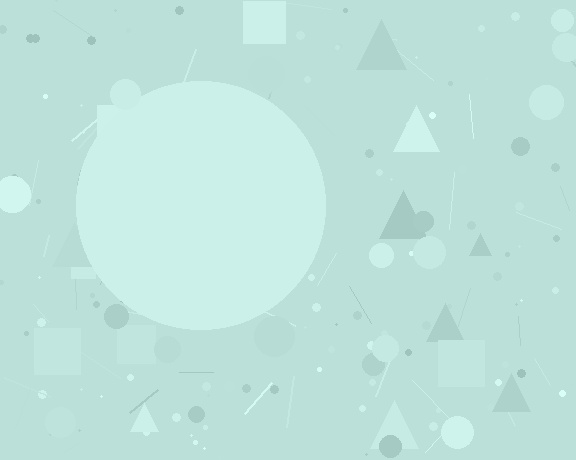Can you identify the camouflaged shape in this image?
The camouflaged shape is a circle.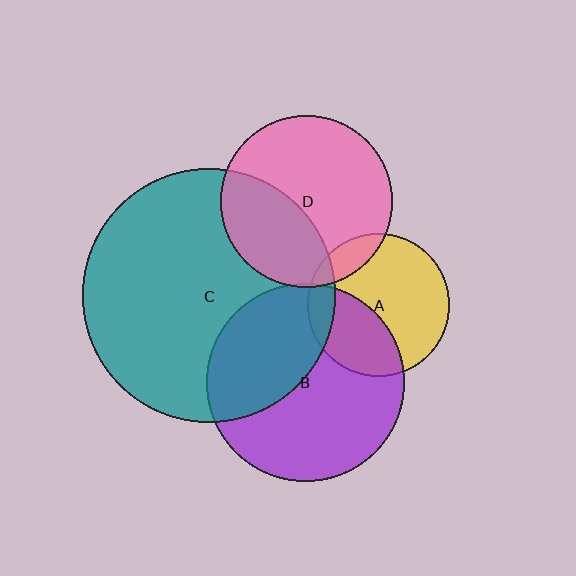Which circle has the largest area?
Circle C (teal).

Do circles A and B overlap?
Yes.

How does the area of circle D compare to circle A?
Approximately 1.5 times.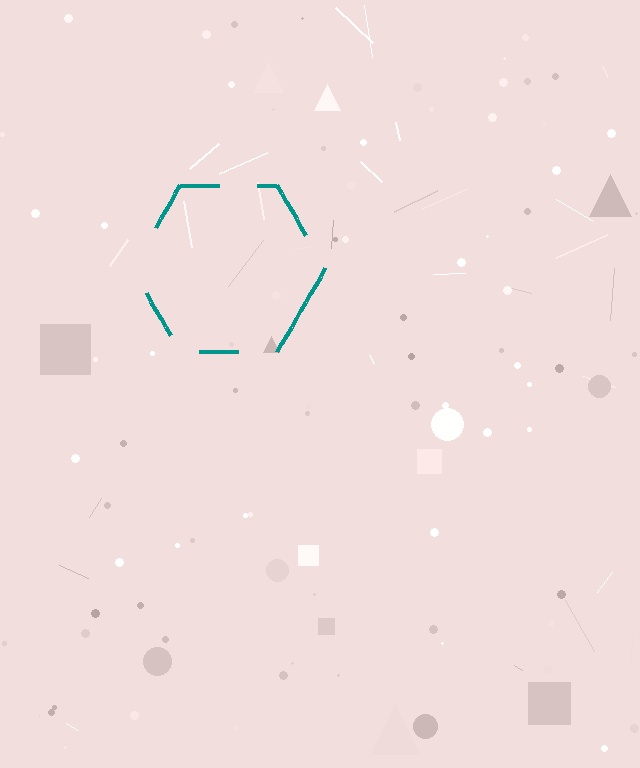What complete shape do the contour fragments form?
The contour fragments form a hexagon.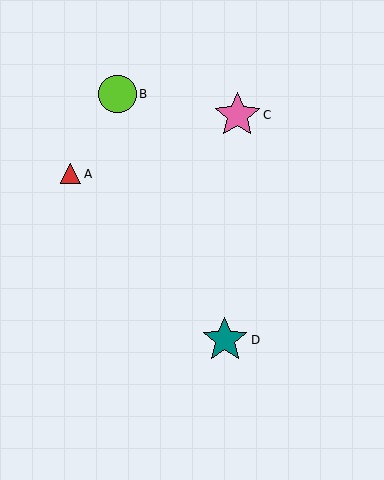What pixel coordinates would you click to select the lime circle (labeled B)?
Click at (117, 94) to select the lime circle B.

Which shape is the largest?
The pink star (labeled C) is the largest.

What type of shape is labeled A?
Shape A is a red triangle.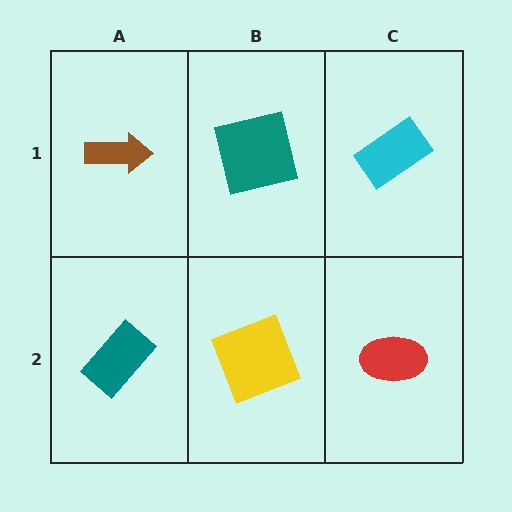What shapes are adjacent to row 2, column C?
A cyan rectangle (row 1, column C), a yellow square (row 2, column B).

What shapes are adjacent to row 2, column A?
A brown arrow (row 1, column A), a yellow square (row 2, column B).